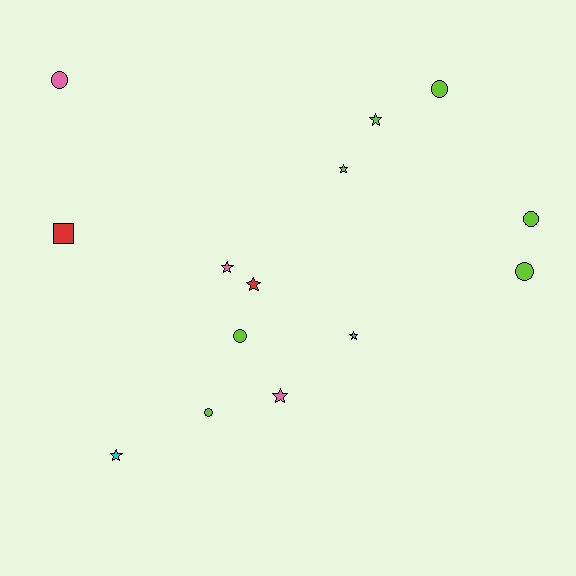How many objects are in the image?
There are 14 objects.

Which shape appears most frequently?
Star, with 7 objects.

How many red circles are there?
There are no red circles.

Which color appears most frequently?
Lime, with 7 objects.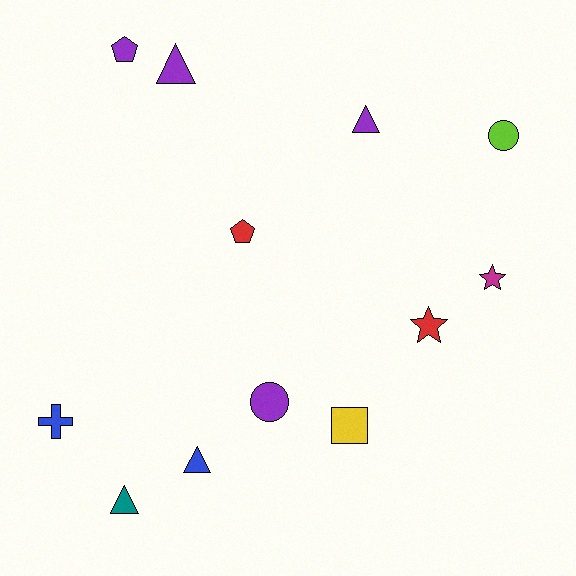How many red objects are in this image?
There are 2 red objects.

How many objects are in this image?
There are 12 objects.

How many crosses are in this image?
There is 1 cross.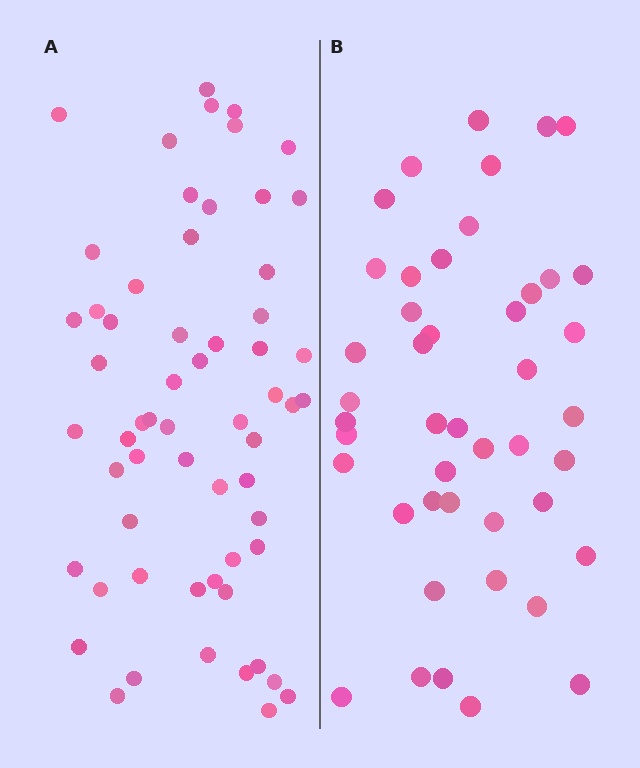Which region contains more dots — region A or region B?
Region A (the left region) has more dots.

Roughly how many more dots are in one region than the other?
Region A has approximately 15 more dots than region B.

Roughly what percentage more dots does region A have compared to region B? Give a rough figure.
About 35% more.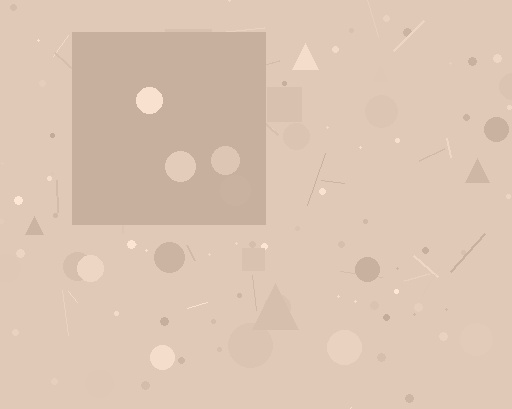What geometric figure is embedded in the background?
A square is embedded in the background.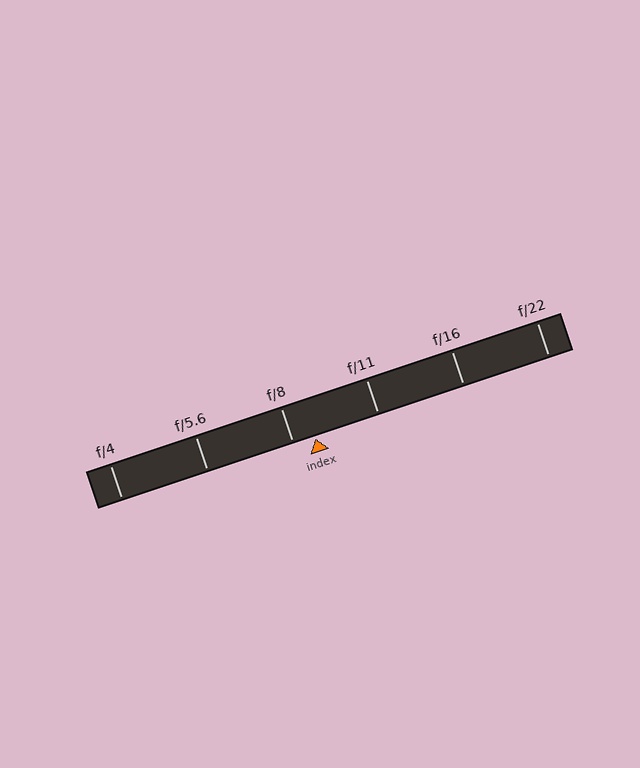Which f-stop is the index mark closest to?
The index mark is closest to f/8.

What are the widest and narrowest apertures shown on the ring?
The widest aperture shown is f/4 and the narrowest is f/22.